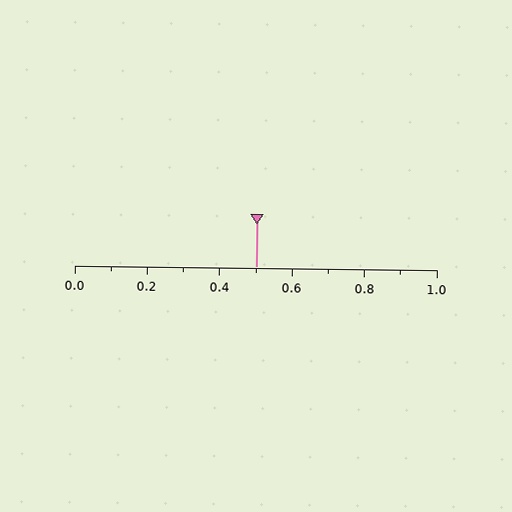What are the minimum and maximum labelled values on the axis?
The axis runs from 0.0 to 1.0.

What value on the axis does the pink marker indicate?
The marker indicates approximately 0.5.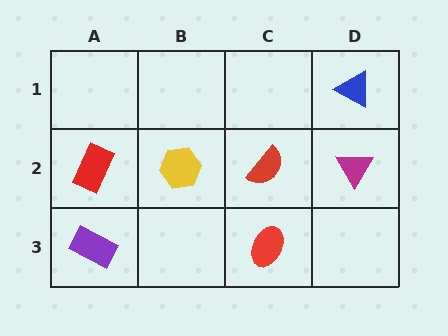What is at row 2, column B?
A yellow hexagon.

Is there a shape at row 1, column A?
No, that cell is empty.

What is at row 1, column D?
A blue triangle.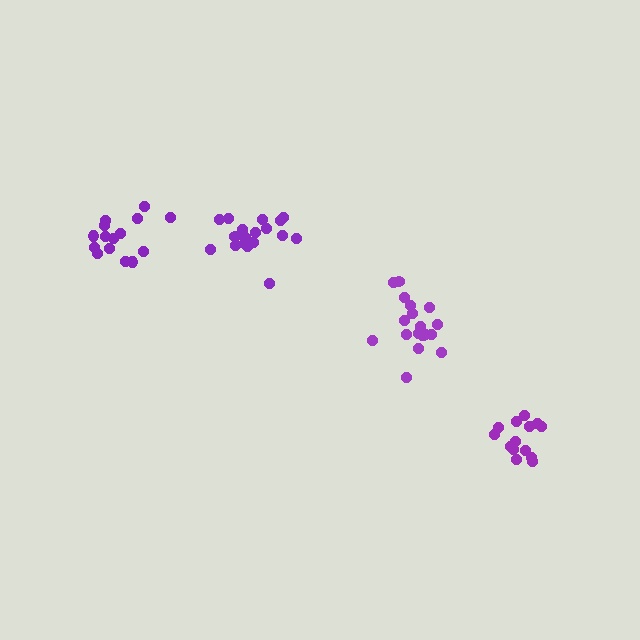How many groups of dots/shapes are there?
There are 4 groups.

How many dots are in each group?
Group 1: 14 dots, Group 2: 19 dots, Group 3: 18 dots, Group 4: 15 dots (66 total).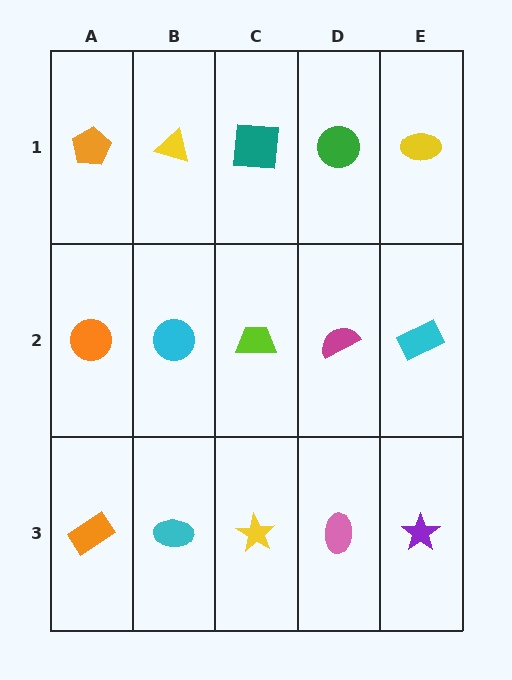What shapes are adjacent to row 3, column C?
A lime trapezoid (row 2, column C), a cyan ellipse (row 3, column B), a pink ellipse (row 3, column D).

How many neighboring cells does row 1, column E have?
2.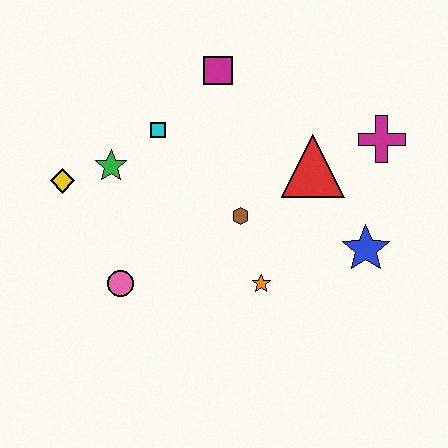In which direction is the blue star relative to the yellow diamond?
The blue star is to the right of the yellow diamond.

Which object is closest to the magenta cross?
The red triangle is closest to the magenta cross.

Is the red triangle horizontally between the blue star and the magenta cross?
No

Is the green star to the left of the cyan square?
Yes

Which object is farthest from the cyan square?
The blue star is farthest from the cyan square.